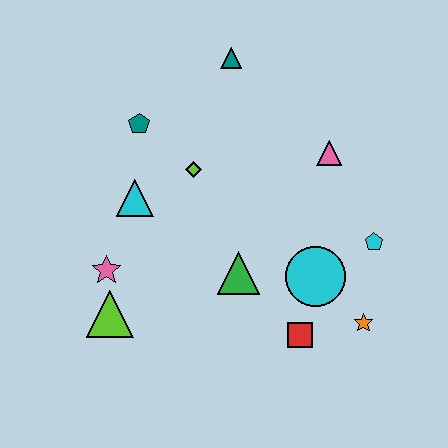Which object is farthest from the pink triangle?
The lime triangle is farthest from the pink triangle.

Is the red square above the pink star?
No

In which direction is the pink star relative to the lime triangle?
The pink star is above the lime triangle.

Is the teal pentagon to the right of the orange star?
No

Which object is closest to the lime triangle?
The pink star is closest to the lime triangle.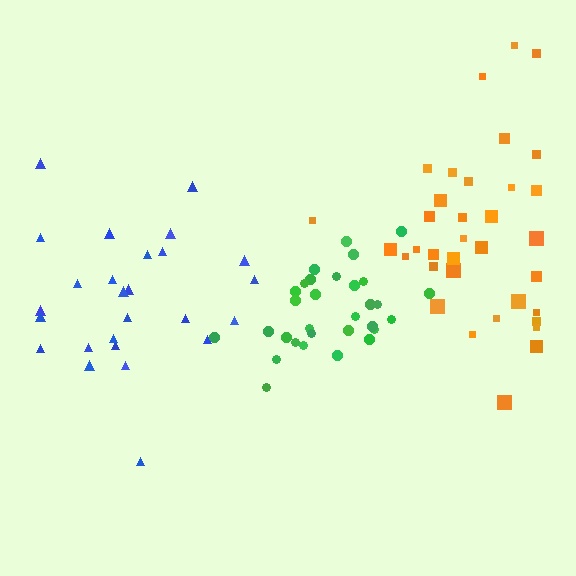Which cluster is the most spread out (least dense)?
Blue.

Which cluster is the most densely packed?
Green.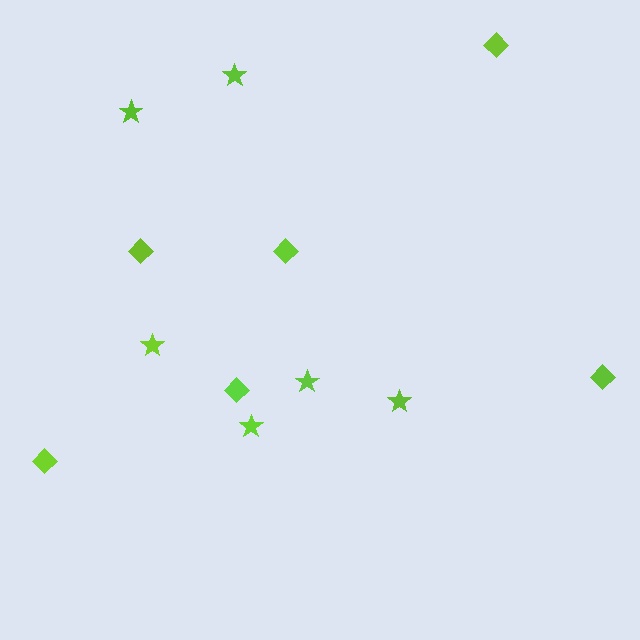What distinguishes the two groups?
There are 2 groups: one group of stars (6) and one group of diamonds (6).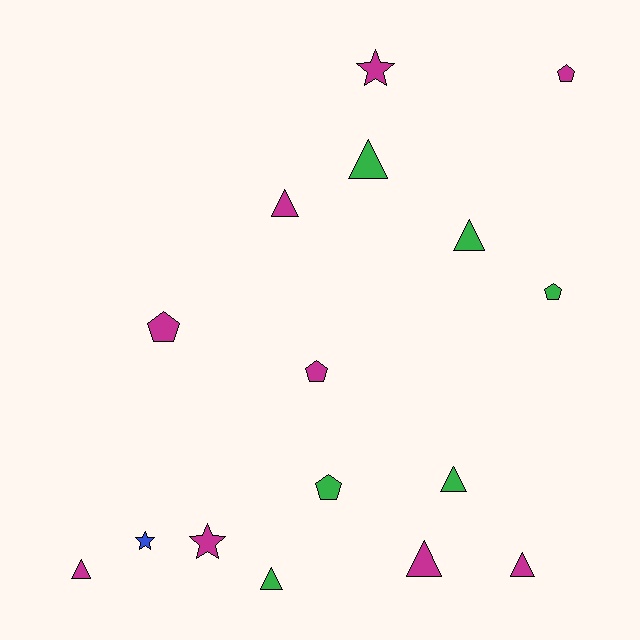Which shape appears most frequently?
Triangle, with 8 objects.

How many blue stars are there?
There is 1 blue star.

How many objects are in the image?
There are 16 objects.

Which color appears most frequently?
Magenta, with 9 objects.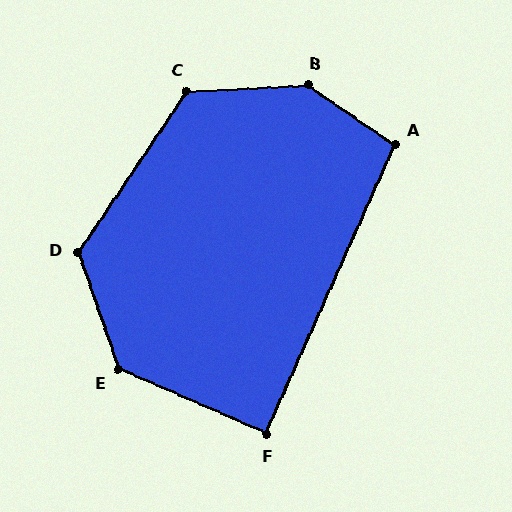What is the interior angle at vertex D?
Approximately 127 degrees (obtuse).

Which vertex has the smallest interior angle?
F, at approximately 90 degrees.